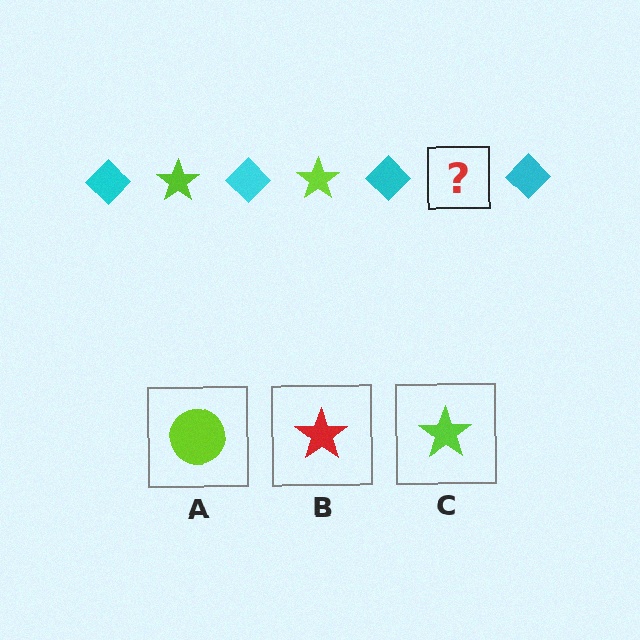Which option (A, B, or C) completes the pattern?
C.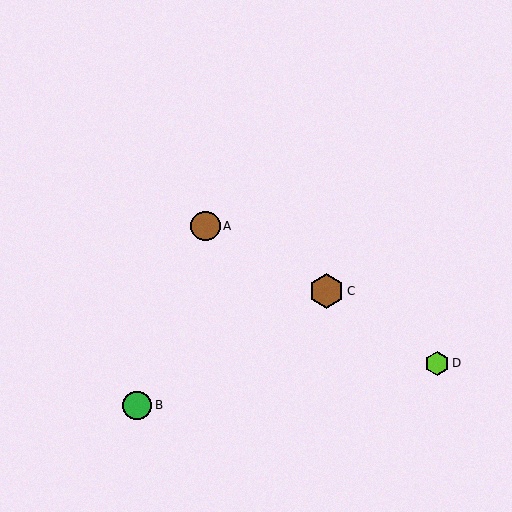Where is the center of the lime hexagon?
The center of the lime hexagon is at (437, 363).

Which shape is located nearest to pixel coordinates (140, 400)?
The green circle (labeled B) at (137, 405) is nearest to that location.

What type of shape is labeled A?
Shape A is a brown circle.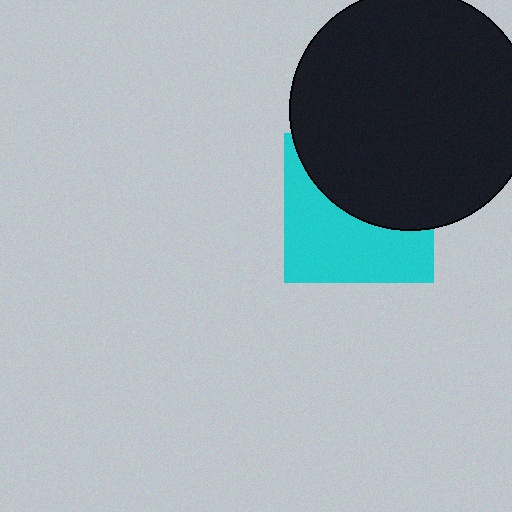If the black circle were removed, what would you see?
You would see the complete cyan square.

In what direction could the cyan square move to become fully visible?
The cyan square could move down. That would shift it out from behind the black circle entirely.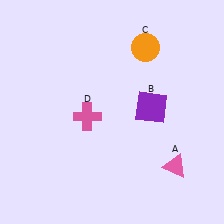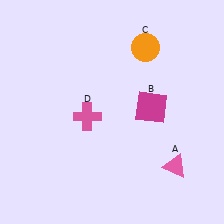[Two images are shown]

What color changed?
The square (B) changed from purple in Image 1 to magenta in Image 2.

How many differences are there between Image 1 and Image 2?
There is 1 difference between the two images.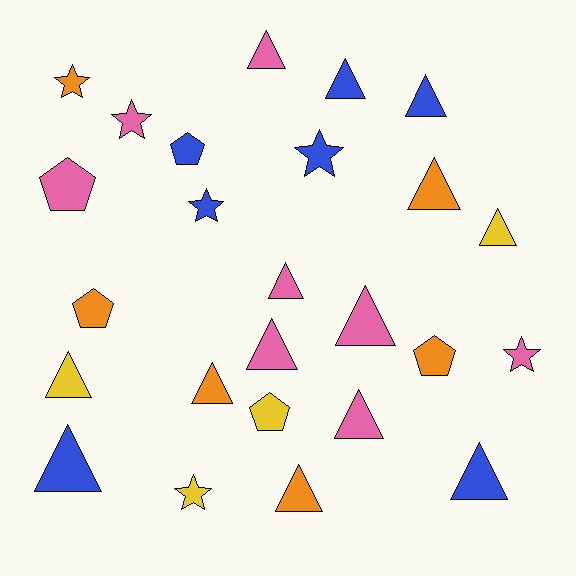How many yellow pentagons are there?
There is 1 yellow pentagon.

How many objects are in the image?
There are 25 objects.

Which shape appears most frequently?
Triangle, with 14 objects.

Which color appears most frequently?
Pink, with 8 objects.